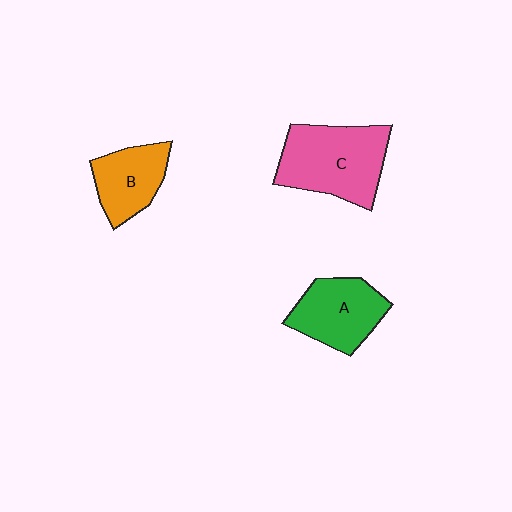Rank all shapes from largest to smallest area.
From largest to smallest: C (pink), A (green), B (orange).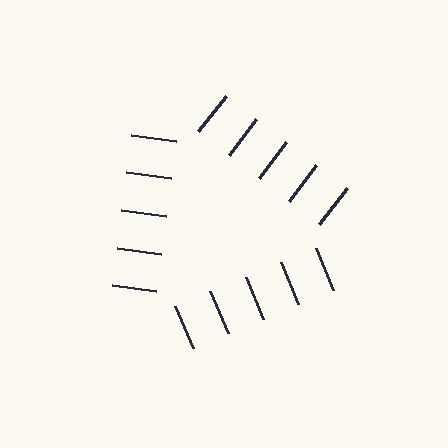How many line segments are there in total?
15 — 5 along each of the 3 edges.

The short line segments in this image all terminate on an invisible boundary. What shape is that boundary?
An illusory triangle — the line segments terminate on its edges but no continuous stroke is drawn.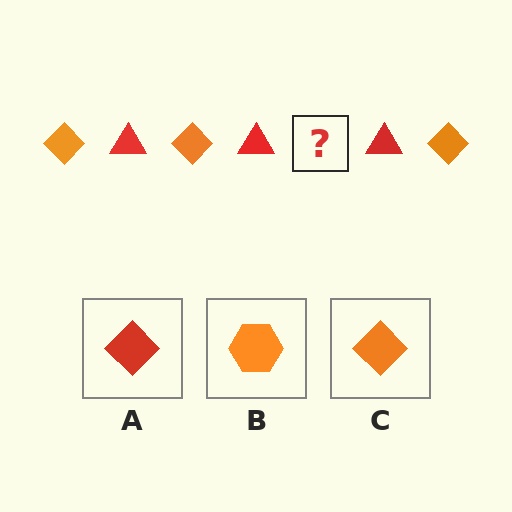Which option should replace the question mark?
Option C.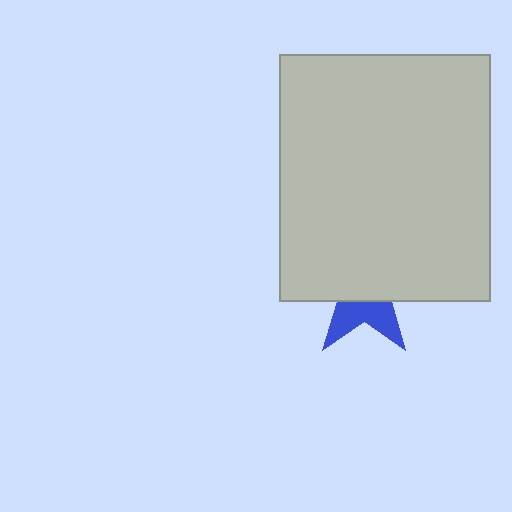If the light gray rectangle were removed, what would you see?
You would see the complete blue star.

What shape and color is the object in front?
The object in front is a light gray rectangle.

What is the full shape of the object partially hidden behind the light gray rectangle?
The partially hidden object is a blue star.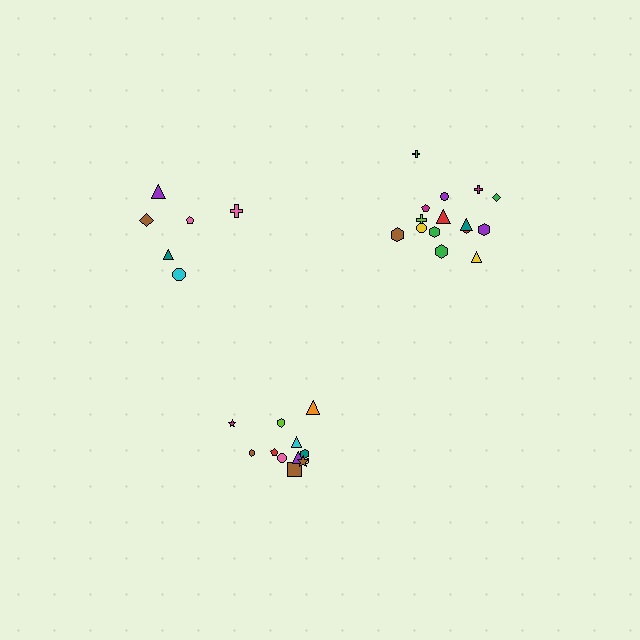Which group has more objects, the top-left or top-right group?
The top-right group.